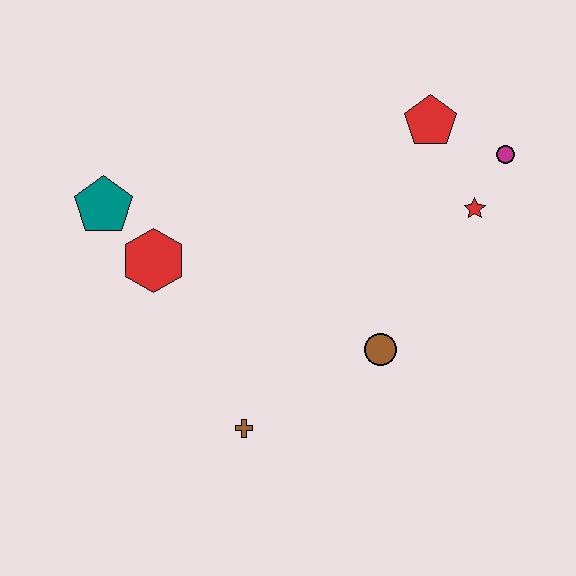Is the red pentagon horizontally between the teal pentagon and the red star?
Yes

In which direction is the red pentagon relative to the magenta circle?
The red pentagon is to the left of the magenta circle.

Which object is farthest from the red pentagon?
The brown cross is farthest from the red pentagon.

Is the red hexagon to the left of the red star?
Yes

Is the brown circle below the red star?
Yes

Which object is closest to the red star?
The magenta circle is closest to the red star.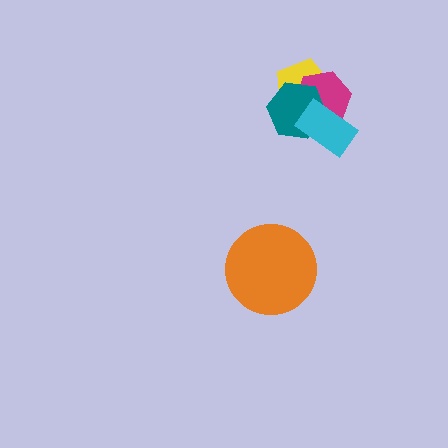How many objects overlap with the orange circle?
0 objects overlap with the orange circle.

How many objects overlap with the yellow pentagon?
3 objects overlap with the yellow pentagon.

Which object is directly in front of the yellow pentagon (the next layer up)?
The magenta hexagon is directly in front of the yellow pentagon.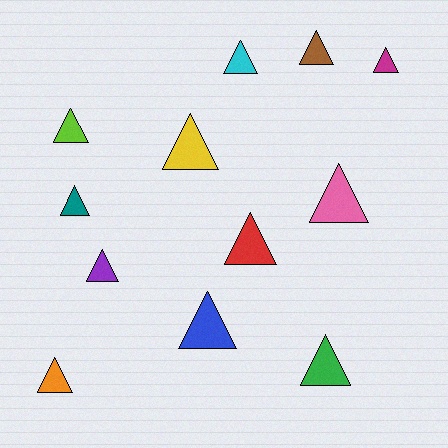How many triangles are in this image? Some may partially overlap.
There are 12 triangles.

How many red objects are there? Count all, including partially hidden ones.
There is 1 red object.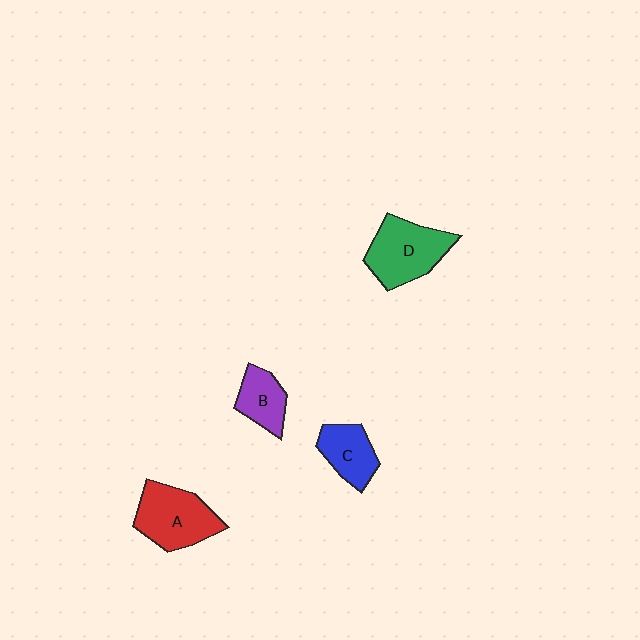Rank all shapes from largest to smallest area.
From largest to smallest: A (red), D (green), C (blue), B (purple).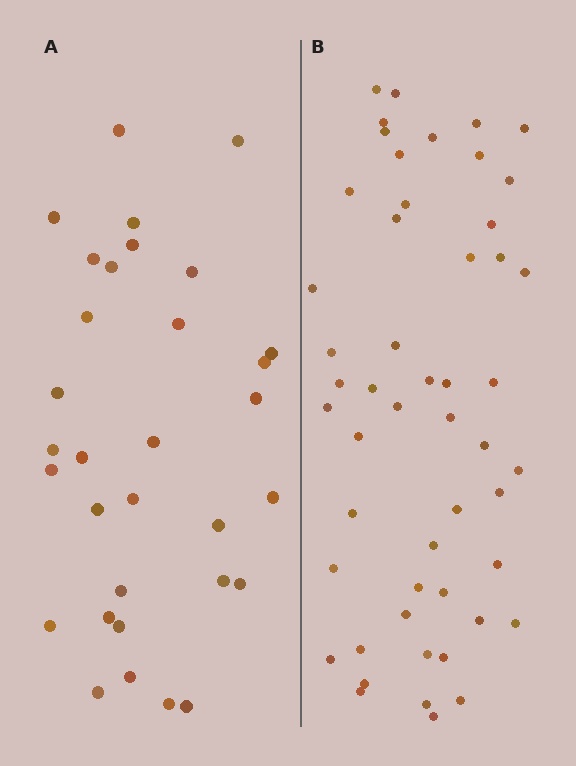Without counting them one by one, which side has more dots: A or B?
Region B (the right region) has more dots.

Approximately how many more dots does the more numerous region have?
Region B has approximately 20 more dots than region A.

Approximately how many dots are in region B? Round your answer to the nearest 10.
About 50 dots. (The exact count is 51, which rounds to 50.)